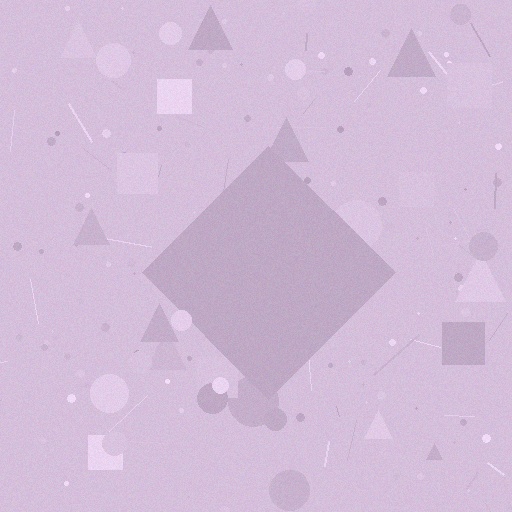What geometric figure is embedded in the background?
A diamond is embedded in the background.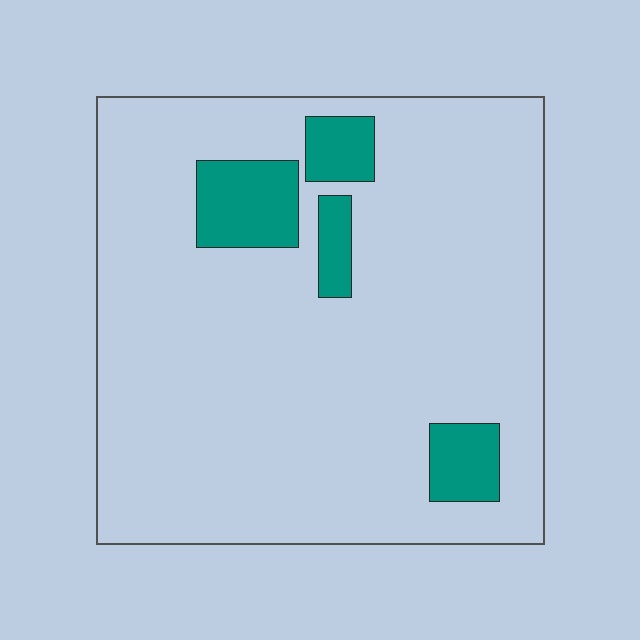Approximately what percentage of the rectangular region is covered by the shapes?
Approximately 10%.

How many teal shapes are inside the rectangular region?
4.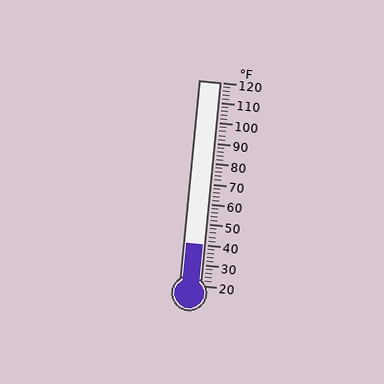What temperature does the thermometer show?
The thermometer shows approximately 40°F.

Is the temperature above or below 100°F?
The temperature is below 100°F.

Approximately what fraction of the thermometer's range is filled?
The thermometer is filled to approximately 20% of its range.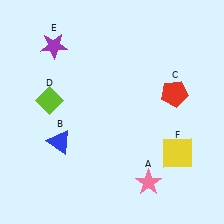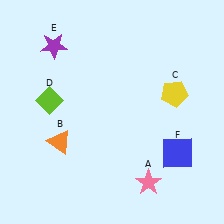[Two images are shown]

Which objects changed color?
B changed from blue to orange. C changed from red to yellow. F changed from yellow to blue.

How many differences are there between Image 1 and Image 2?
There are 3 differences between the two images.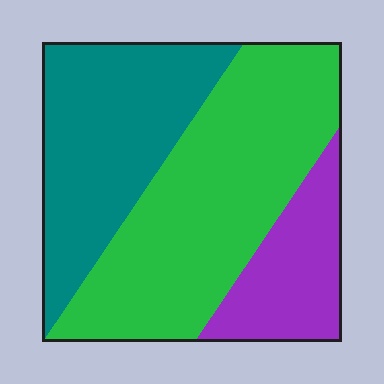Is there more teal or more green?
Green.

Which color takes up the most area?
Green, at roughly 50%.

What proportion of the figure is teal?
Teal covers around 35% of the figure.